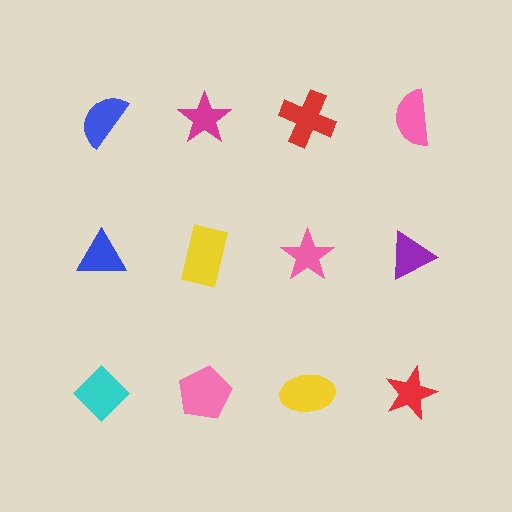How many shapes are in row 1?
4 shapes.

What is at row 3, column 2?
A pink pentagon.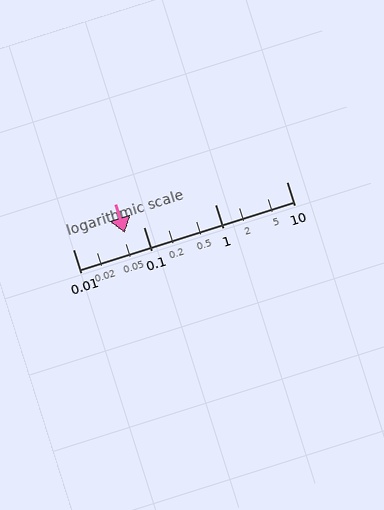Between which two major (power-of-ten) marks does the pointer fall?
The pointer is between 0.01 and 0.1.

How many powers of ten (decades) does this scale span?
The scale spans 3 decades, from 0.01 to 10.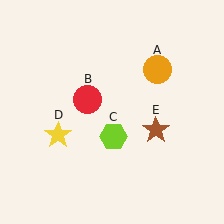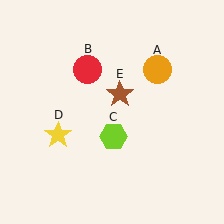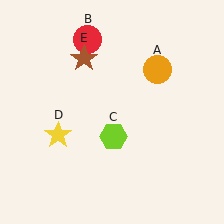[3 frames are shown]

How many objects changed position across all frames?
2 objects changed position: red circle (object B), brown star (object E).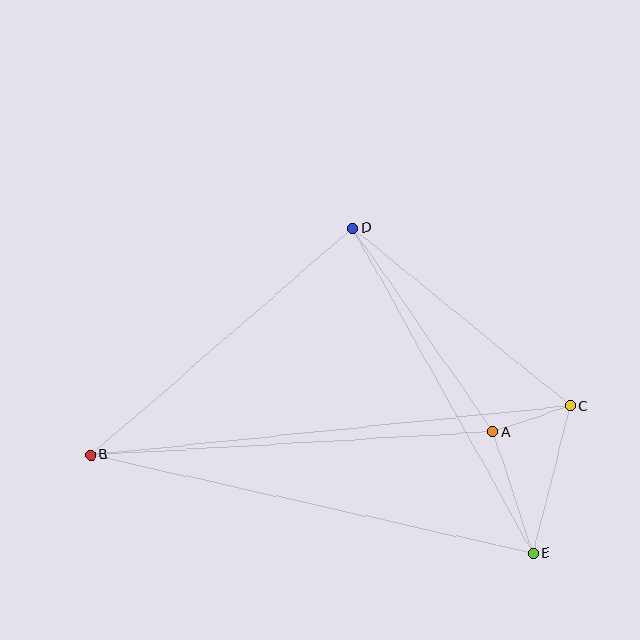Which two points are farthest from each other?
Points B and C are farthest from each other.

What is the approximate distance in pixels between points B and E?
The distance between B and E is approximately 453 pixels.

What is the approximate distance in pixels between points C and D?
The distance between C and D is approximately 281 pixels.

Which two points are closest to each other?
Points A and C are closest to each other.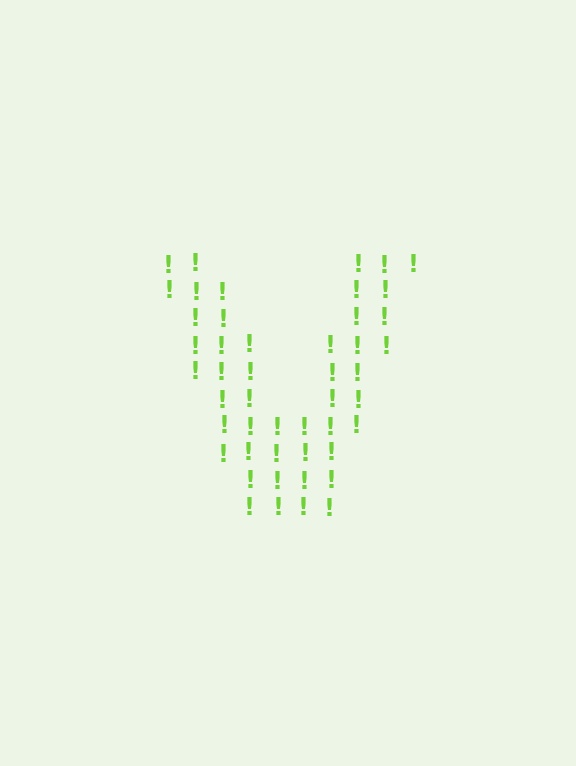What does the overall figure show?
The overall figure shows the letter V.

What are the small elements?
The small elements are exclamation marks.